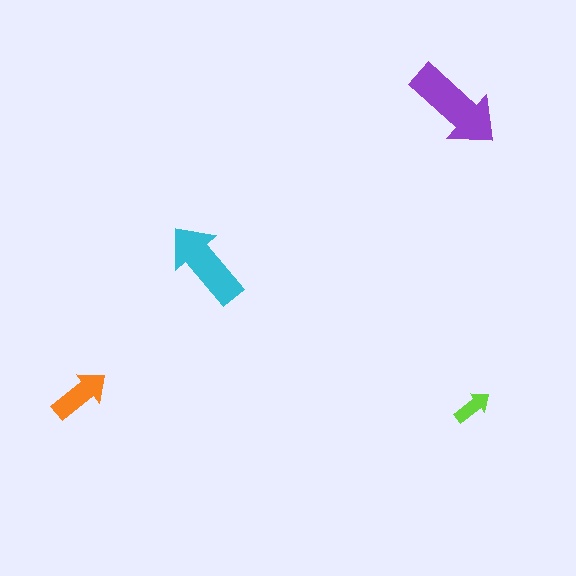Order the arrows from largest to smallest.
the purple one, the cyan one, the orange one, the lime one.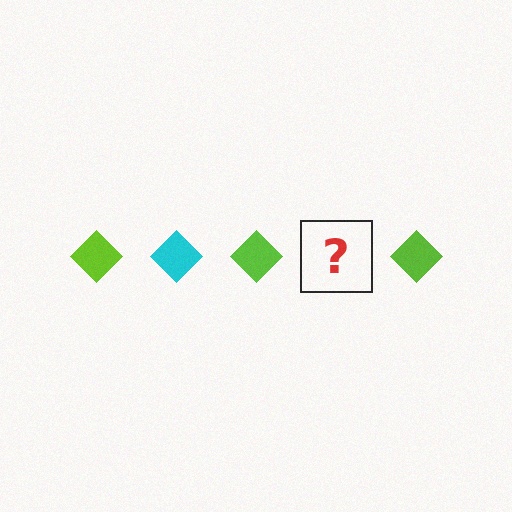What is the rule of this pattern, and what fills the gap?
The rule is that the pattern cycles through lime, cyan diamonds. The gap should be filled with a cyan diamond.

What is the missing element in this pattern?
The missing element is a cyan diamond.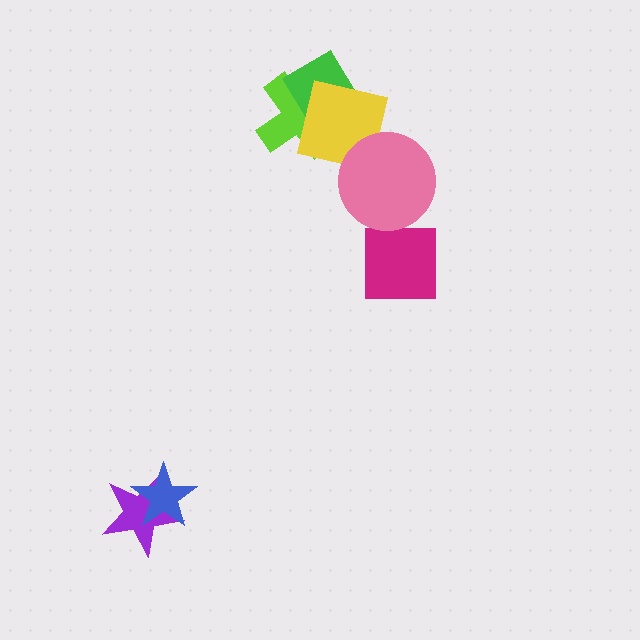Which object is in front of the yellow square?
The pink circle is in front of the yellow square.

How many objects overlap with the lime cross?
2 objects overlap with the lime cross.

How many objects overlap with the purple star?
1 object overlaps with the purple star.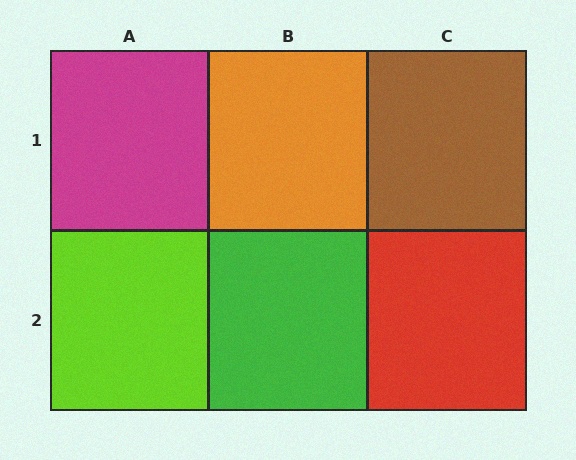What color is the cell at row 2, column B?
Green.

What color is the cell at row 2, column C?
Red.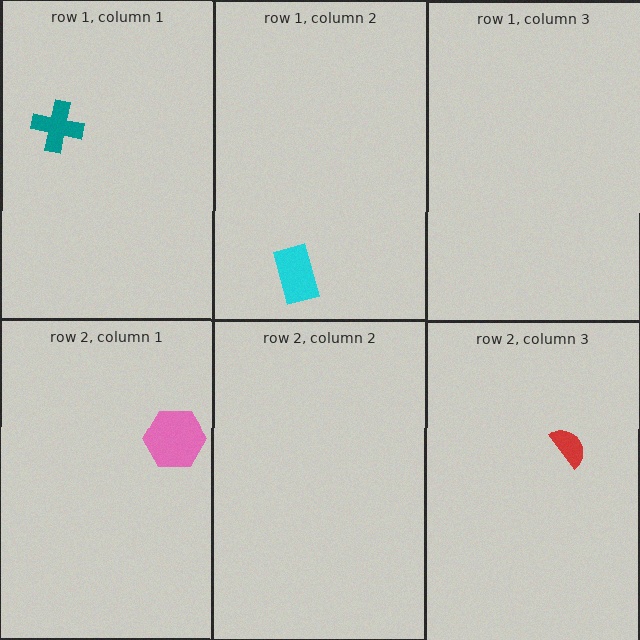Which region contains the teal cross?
The row 1, column 1 region.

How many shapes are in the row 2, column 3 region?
1.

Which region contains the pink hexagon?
The row 2, column 1 region.